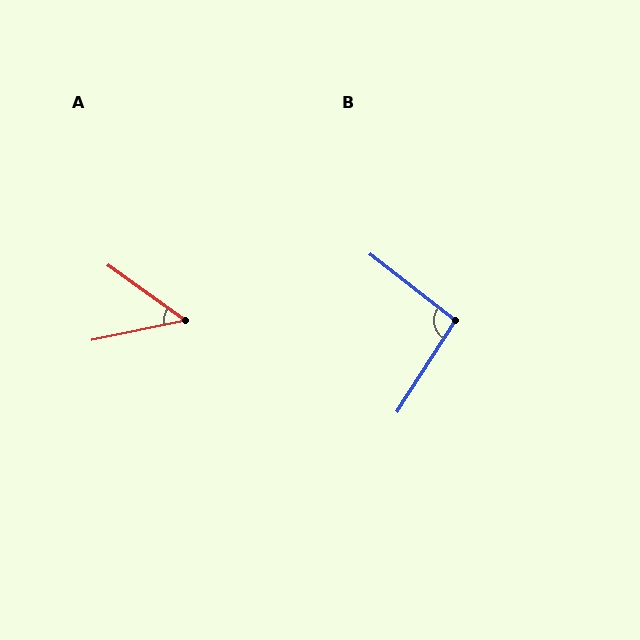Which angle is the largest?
B, at approximately 95 degrees.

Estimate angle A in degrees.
Approximately 47 degrees.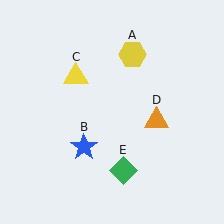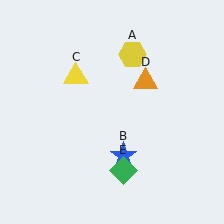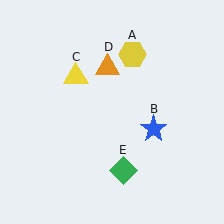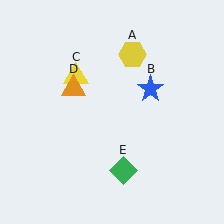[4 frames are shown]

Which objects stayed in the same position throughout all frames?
Yellow hexagon (object A) and yellow triangle (object C) and green diamond (object E) remained stationary.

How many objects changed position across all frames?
2 objects changed position: blue star (object B), orange triangle (object D).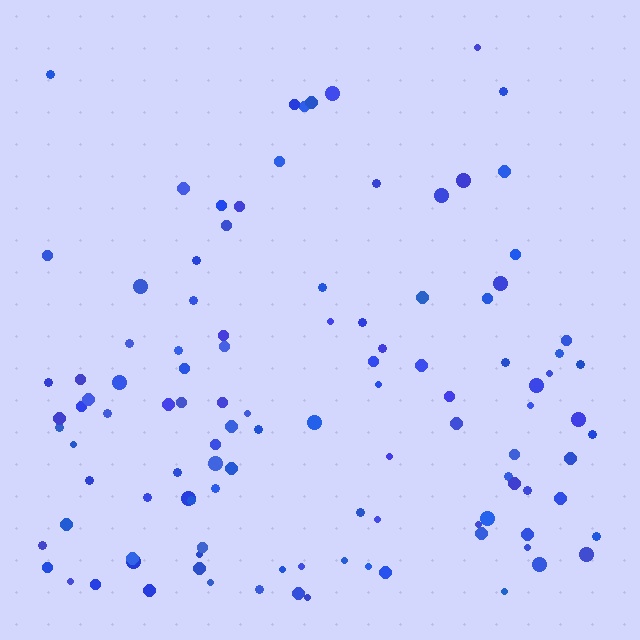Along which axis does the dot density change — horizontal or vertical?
Vertical.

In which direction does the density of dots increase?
From top to bottom, with the bottom side densest.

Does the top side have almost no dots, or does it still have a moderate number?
Still a moderate number, just noticeably fewer than the bottom.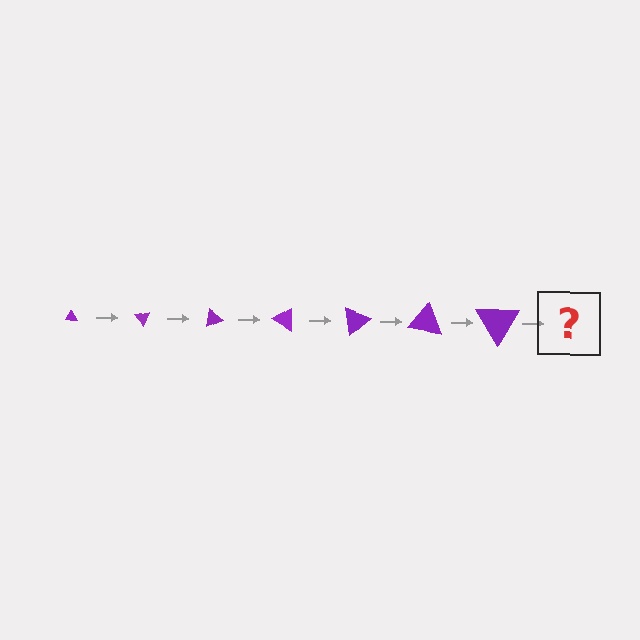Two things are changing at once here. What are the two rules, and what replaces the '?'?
The two rules are that the triangle grows larger each step and it rotates 50 degrees each step. The '?' should be a triangle, larger than the previous one and rotated 350 degrees from the start.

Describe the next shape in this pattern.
It should be a triangle, larger than the previous one and rotated 350 degrees from the start.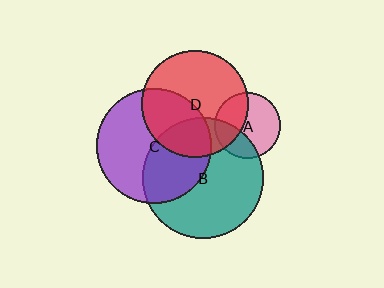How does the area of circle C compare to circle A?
Approximately 3.1 times.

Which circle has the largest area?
Circle B (teal).